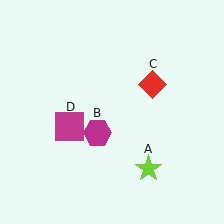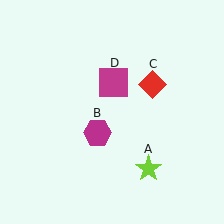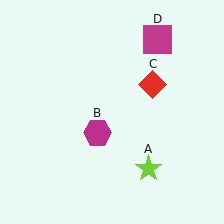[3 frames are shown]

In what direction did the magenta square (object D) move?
The magenta square (object D) moved up and to the right.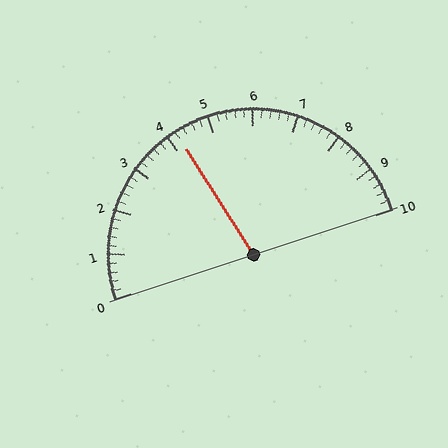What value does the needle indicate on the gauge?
The needle indicates approximately 4.2.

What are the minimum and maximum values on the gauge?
The gauge ranges from 0 to 10.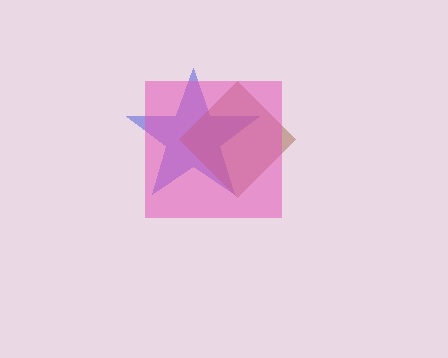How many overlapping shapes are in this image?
There are 3 overlapping shapes in the image.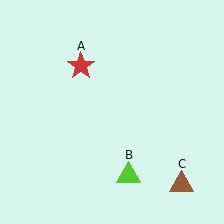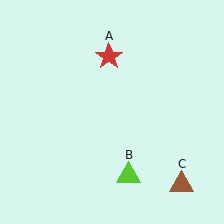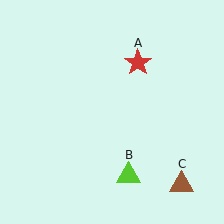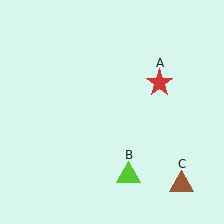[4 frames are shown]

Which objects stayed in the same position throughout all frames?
Lime triangle (object B) and brown triangle (object C) remained stationary.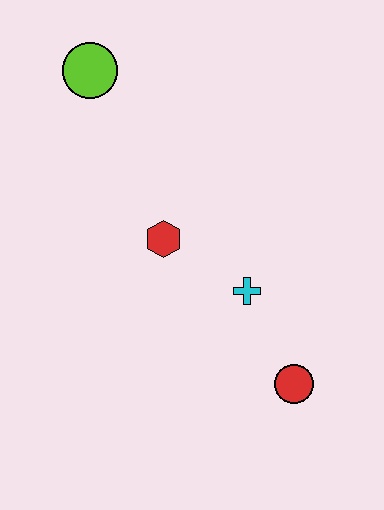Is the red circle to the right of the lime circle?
Yes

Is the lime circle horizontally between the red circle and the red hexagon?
No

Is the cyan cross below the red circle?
No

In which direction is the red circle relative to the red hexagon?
The red circle is below the red hexagon.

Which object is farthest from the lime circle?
The red circle is farthest from the lime circle.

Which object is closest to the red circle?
The cyan cross is closest to the red circle.